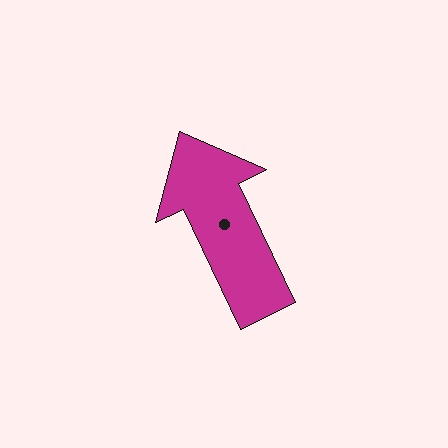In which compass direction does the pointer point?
Northwest.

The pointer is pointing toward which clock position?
Roughly 11 o'clock.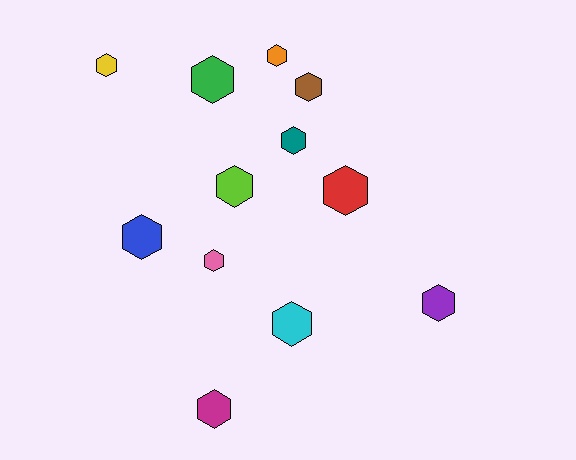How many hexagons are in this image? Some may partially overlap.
There are 12 hexagons.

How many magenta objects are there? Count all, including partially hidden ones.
There is 1 magenta object.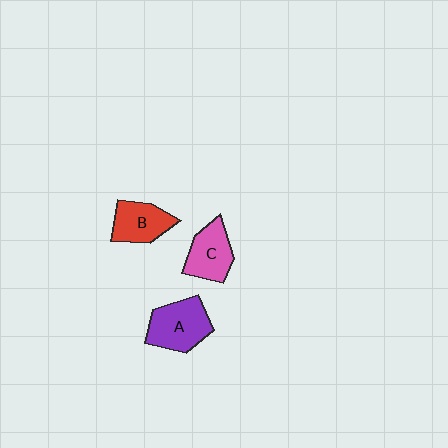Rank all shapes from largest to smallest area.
From largest to smallest: A (purple), C (pink), B (red).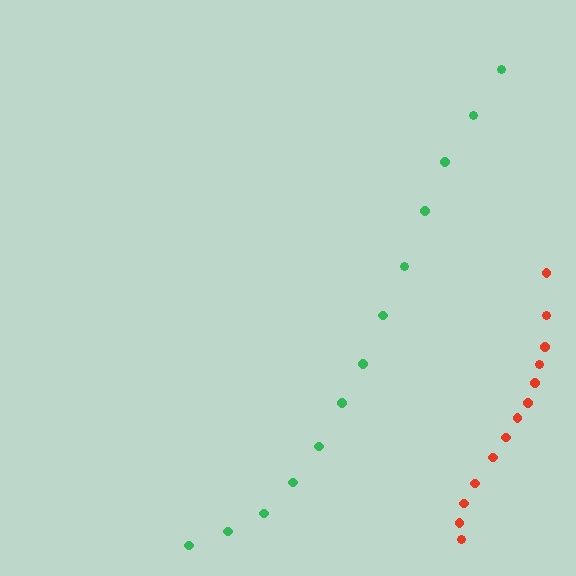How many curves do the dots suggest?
There are 2 distinct paths.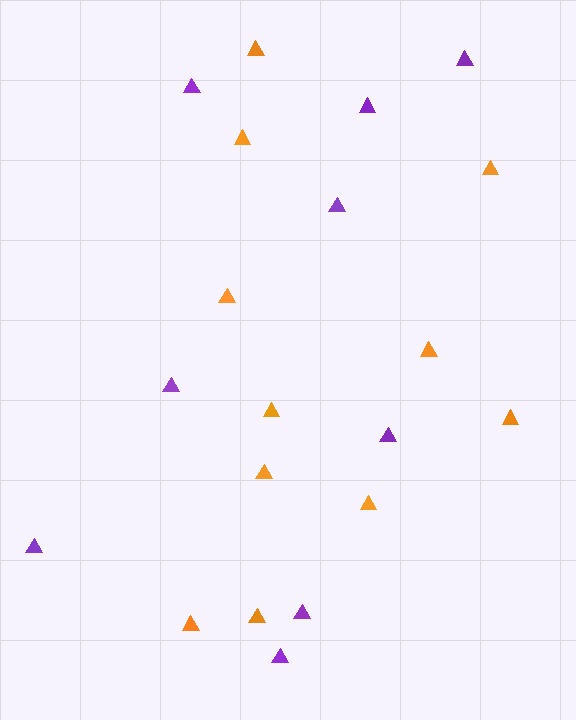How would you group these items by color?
There are 2 groups: one group of purple triangles (9) and one group of orange triangles (11).